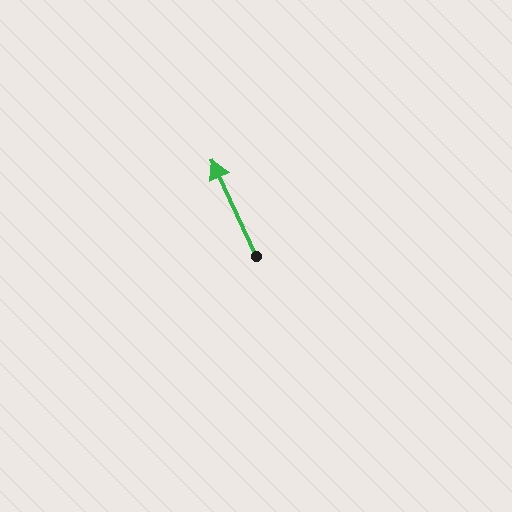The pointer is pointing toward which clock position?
Roughly 11 o'clock.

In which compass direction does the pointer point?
Northwest.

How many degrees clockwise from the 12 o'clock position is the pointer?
Approximately 335 degrees.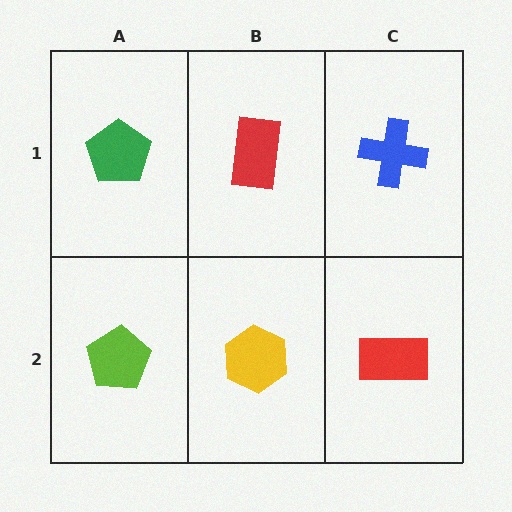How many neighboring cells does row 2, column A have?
2.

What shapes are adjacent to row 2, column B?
A red rectangle (row 1, column B), a lime pentagon (row 2, column A), a red rectangle (row 2, column C).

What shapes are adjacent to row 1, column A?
A lime pentagon (row 2, column A), a red rectangle (row 1, column B).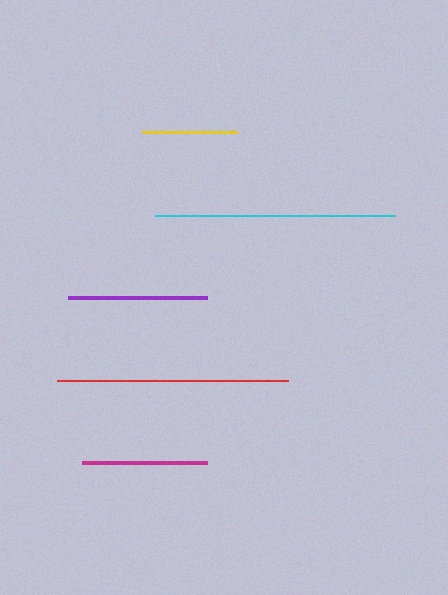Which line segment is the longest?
The cyan line is the longest at approximately 241 pixels.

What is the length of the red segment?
The red segment is approximately 231 pixels long.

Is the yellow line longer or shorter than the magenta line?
The magenta line is longer than the yellow line.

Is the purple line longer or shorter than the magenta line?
The purple line is longer than the magenta line.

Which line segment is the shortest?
The yellow line is the shortest at approximately 95 pixels.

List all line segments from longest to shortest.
From longest to shortest: cyan, red, purple, magenta, yellow.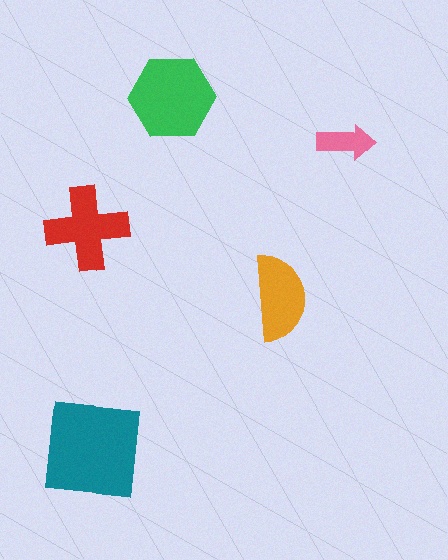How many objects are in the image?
There are 5 objects in the image.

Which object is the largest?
The teal square.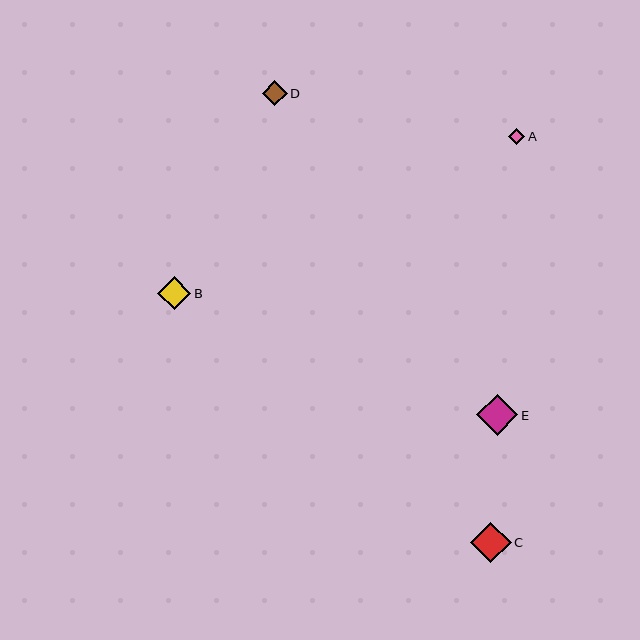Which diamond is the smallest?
Diamond A is the smallest with a size of approximately 16 pixels.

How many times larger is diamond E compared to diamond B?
Diamond E is approximately 1.3 times the size of diamond B.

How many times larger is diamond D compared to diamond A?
Diamond D is approximately 1.5 times the size of diamond A.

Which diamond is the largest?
Diamond E is the largest with a size of approximately 41 pixels.